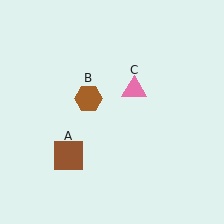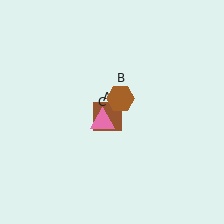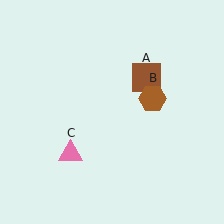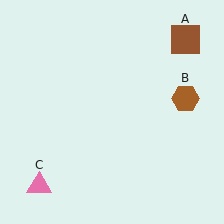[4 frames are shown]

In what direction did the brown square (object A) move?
The brown square (object A) moved up and to the right.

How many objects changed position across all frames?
3 objects changed position: brown square (object A), brown hexagon (object B), pink triangle (object C).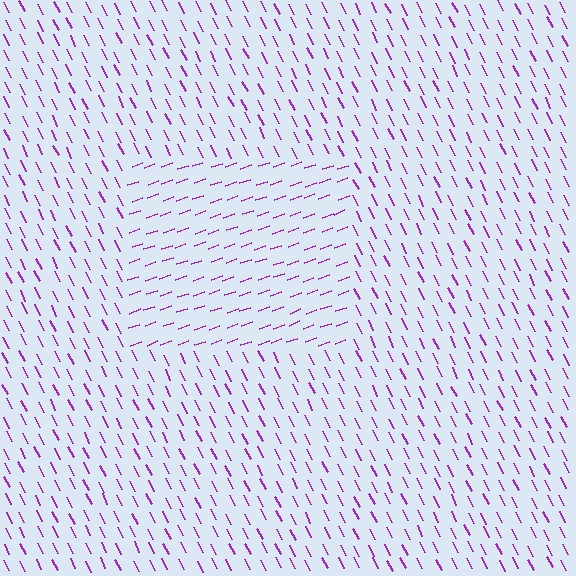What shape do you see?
I see a rectangle.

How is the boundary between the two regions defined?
The boundary is defined purely by a change in line orientation (approximately 83 degrees difference). All lines are the same color and thickness.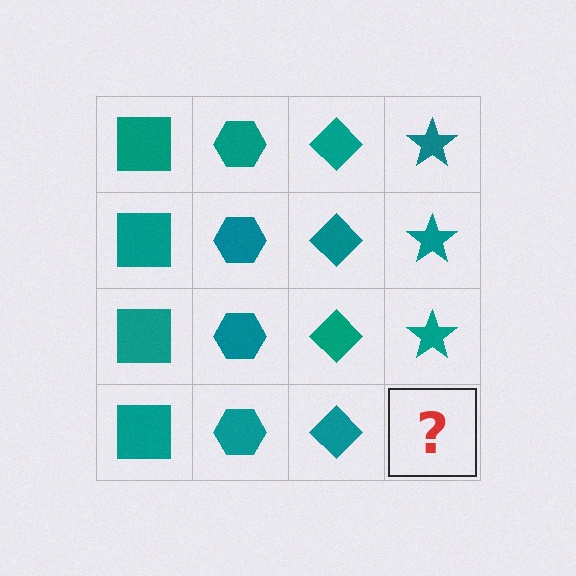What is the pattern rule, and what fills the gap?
The rule is that each column has a consistent shape. The gap should be filled with a teal star.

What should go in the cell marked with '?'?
The missing cell should contain a teal star.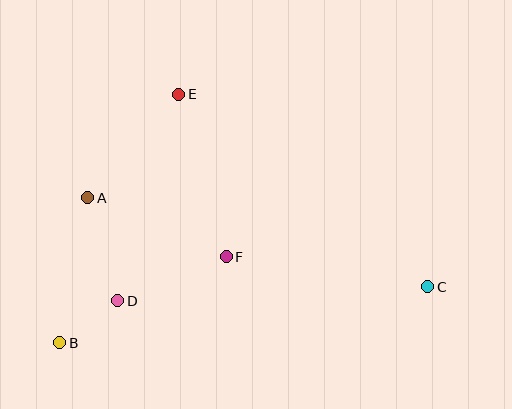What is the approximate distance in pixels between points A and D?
The distance between A and D is approximately 107 pixels.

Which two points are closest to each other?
Points B and D are closest to each other.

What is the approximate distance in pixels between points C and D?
The distance between C and D is approximately 310 pixels.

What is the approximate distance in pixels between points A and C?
The distance between A and C is approximately 351 pixels.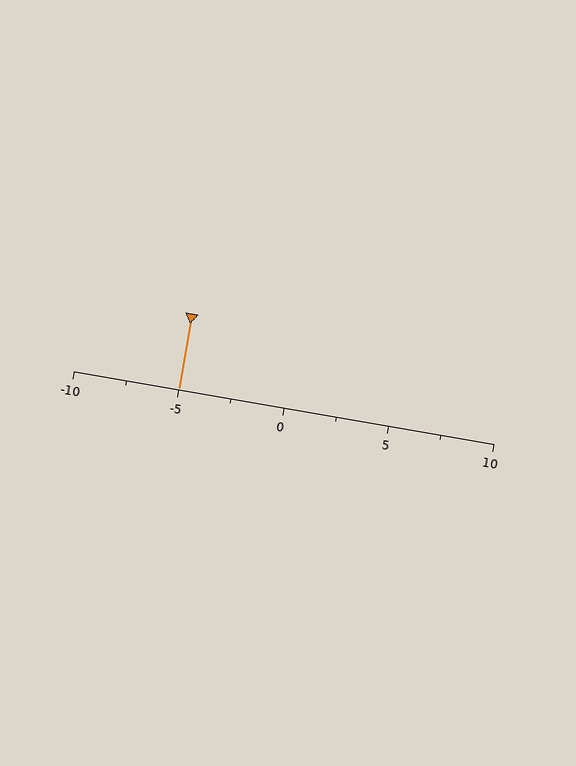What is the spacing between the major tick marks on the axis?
The major ticks are spaced 5 apart.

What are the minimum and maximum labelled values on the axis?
The axis runs from -10 to 10.